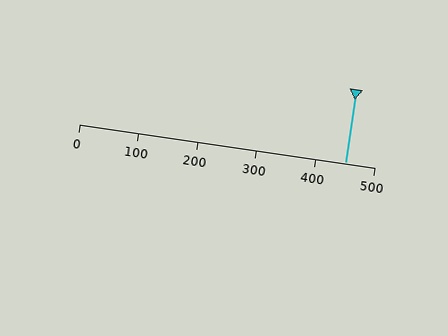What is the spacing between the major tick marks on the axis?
The major ticks are spaced 100 apart.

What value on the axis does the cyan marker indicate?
The marker indicates approximately 450.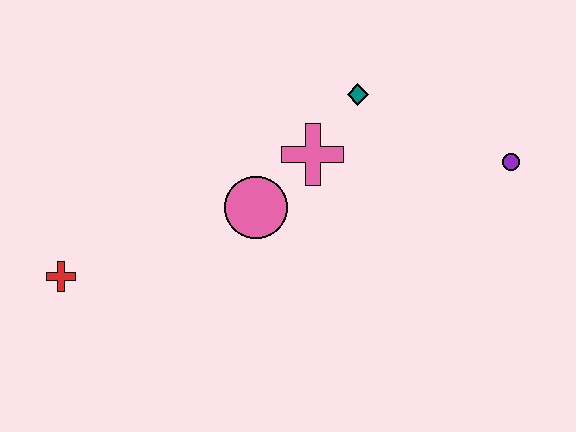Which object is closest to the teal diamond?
The pink cross is closest to the teal diamond.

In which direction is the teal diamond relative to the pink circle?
The teal diamond is above the pink circle.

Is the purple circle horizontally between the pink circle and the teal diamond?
No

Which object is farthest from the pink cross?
The red cross is farthest from the pink cross.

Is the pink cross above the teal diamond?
No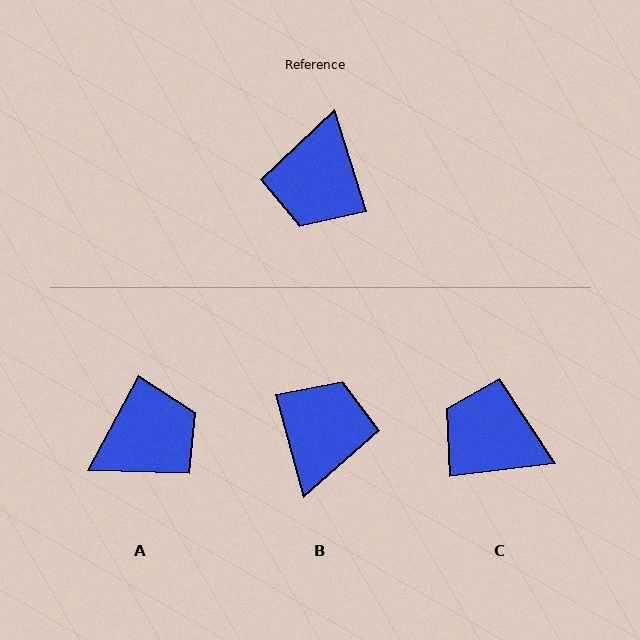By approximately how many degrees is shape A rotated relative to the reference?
Approximately 135 degrees counter-clockwise.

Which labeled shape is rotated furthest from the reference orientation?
B, about 178 degrees away.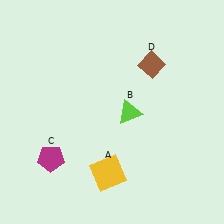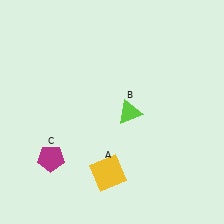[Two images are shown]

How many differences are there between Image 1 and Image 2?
There is 1 difference between the two images.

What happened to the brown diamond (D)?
The brown diamond (D) was removed in Image 2. It was in the top-right area of Image 1.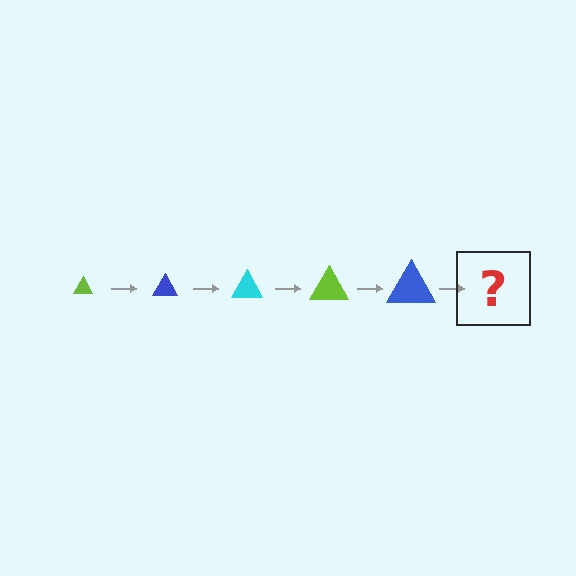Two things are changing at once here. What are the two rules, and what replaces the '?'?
The two rules are that the triangle grows larger each step and the color cycles through lime, blue, and cyan. The '?' should be a cyan triangle, larger than the previous one.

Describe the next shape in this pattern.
It should be a cyan triangle, larger than the previous one.